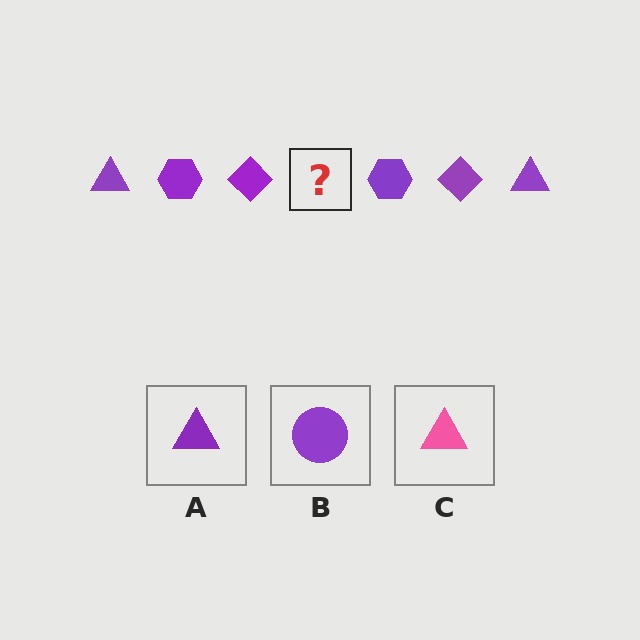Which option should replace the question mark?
Option A.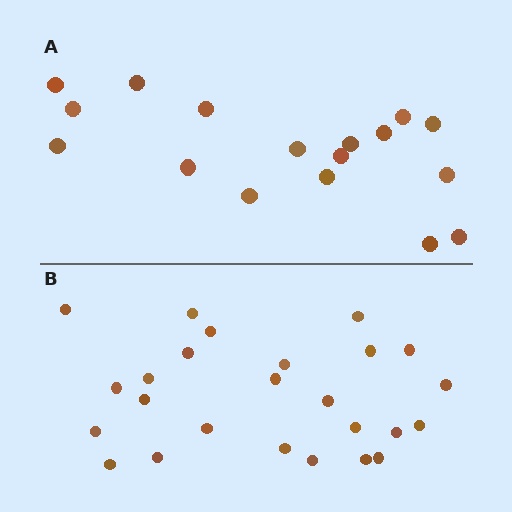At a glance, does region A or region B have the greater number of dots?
Region B (the bottom region) has more dots.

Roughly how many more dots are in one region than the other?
Region B has roughly 8 or so more dots than region A.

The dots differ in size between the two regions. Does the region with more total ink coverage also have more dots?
No. Region A has more total ink coverage because its dots are larger, but region B actually contains more individual dots. Total area can be misleading — the number of items is what matters here.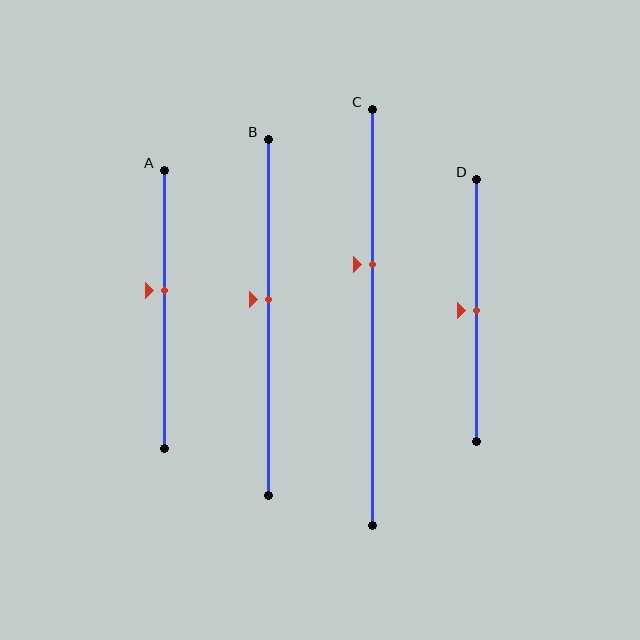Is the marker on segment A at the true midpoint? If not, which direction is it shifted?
No, the marker on segment A is shifted upward by about 7% of the segment length.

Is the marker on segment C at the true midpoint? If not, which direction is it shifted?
No, the marker on segment C is shifted upward by about 13% of the segment length.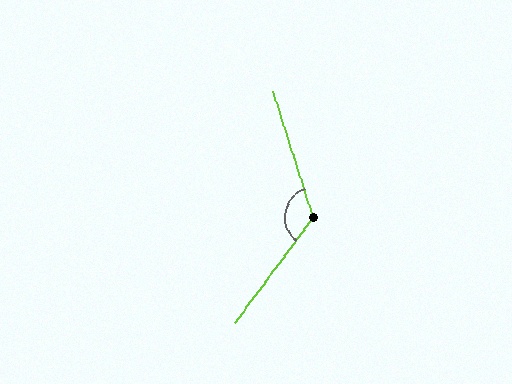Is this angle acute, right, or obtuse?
It is obtuse.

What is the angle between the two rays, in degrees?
Approximately 125 degrees.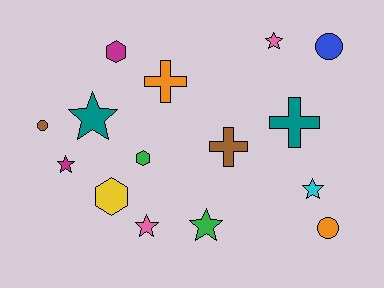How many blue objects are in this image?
There is 1 blue object.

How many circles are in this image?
There are 3 circles.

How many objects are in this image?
There are 15 objects.